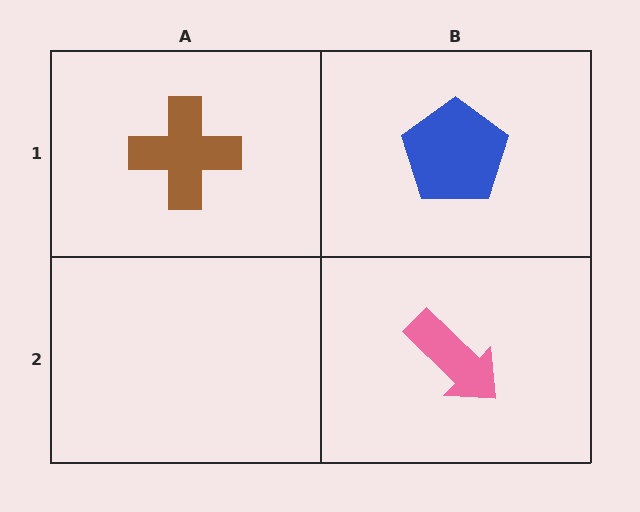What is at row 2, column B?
A pink arrow.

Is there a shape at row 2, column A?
No, that cell is empty.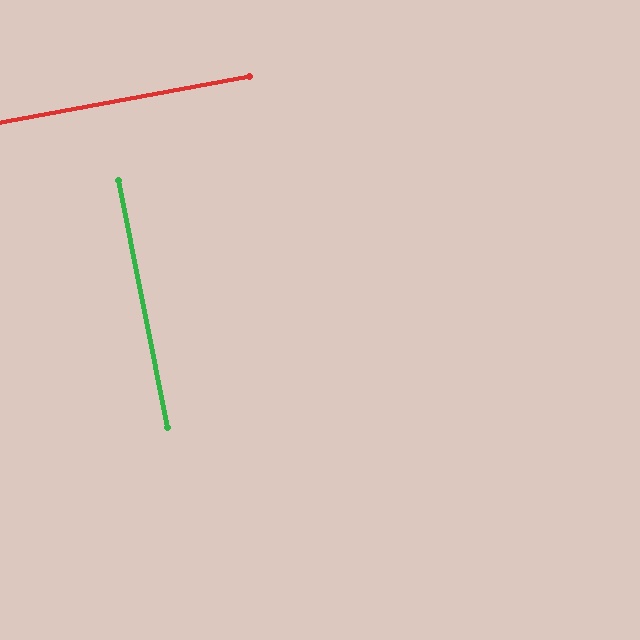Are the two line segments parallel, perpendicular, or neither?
Perpendicular — they meet at approximately 89°.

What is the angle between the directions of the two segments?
Approximately 89 degrees.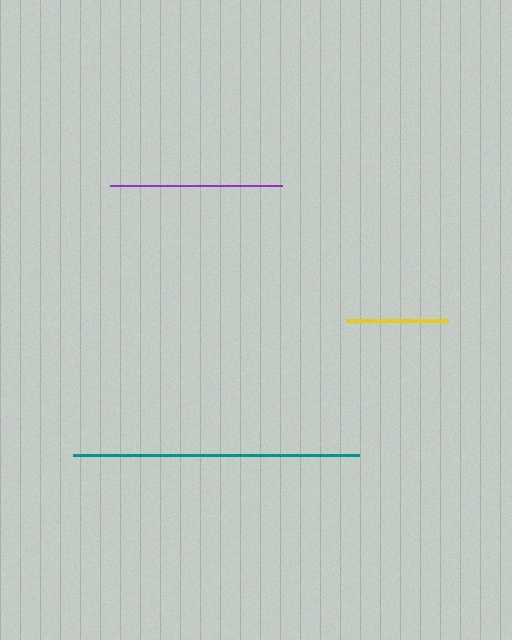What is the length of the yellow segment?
The yellow segment is approximately 102 pixels long.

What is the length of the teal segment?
The teal segment is approximately 285 pixels long.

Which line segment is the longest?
The teal line is the longest at approximately 285 pixels.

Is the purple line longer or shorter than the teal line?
The teal line is longer than the purple line.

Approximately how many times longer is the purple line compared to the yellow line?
The purple line is approximately 1.7 times the length of the yellow line.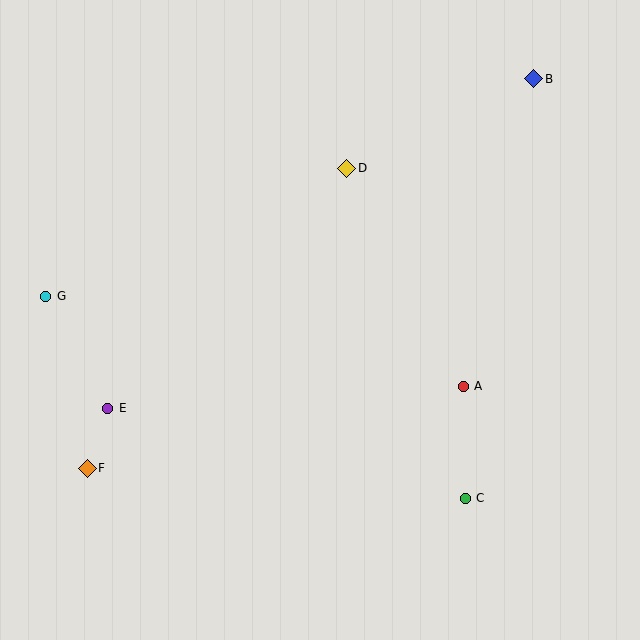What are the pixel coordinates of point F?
Point F is at (87, 468).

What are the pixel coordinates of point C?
Point C is at (465, 498).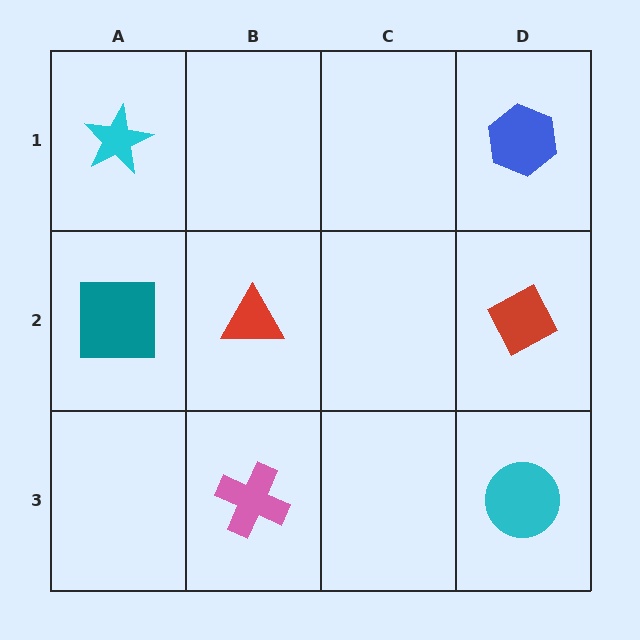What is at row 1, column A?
A cyan star.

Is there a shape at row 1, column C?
No, that cell is empty.